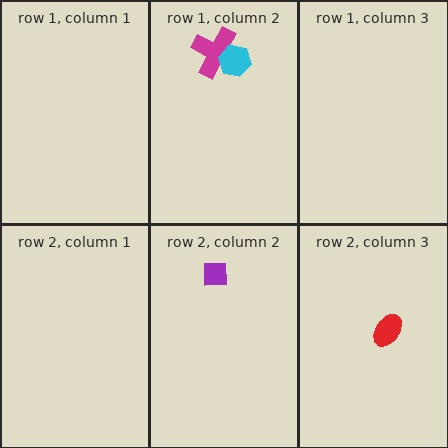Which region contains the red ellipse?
The row 2, column 3 region.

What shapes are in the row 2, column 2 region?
The purple square.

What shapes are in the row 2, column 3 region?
The red ellipse.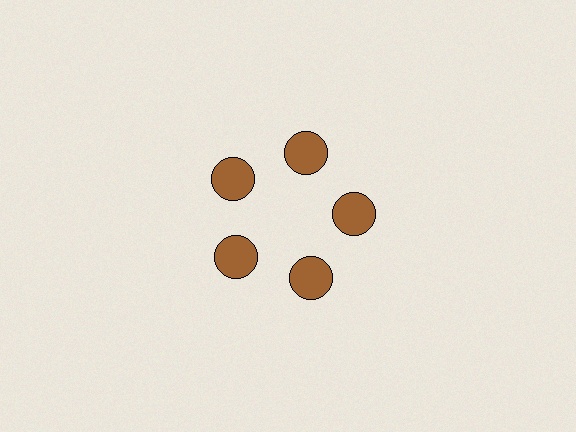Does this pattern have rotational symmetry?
Yes, this pattern has 5-fold rotational symmetry. It looks the same after rotating 72 degrees around the center.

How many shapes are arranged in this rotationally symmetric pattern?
There are 5 shapes, arranged in 5 groups of 1.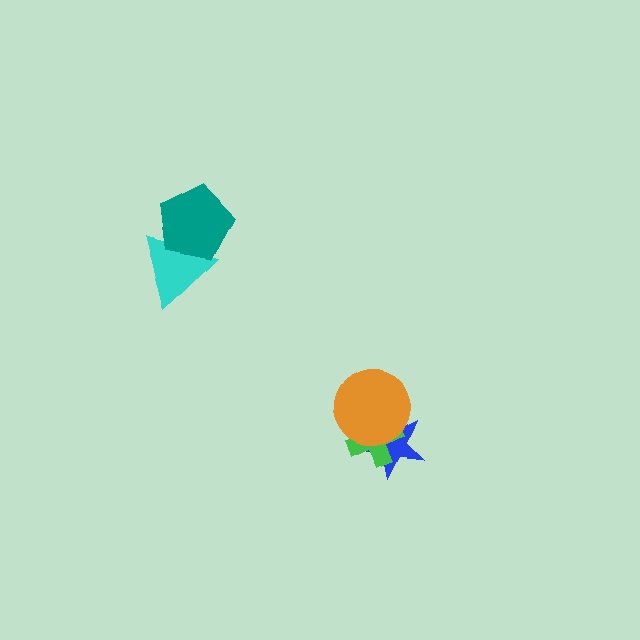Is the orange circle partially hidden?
No, no other shape covers it.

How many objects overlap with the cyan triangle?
1 object overlaps with the cyan triangle.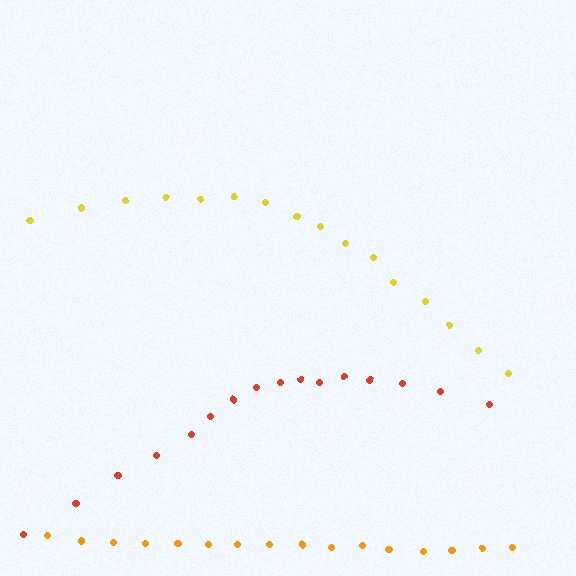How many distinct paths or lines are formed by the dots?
There are 3 distinct paths.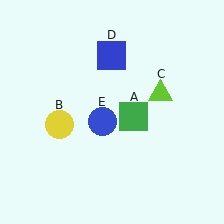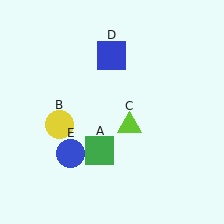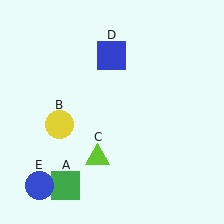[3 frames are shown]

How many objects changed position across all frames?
3 objects changed position: green square (object A), lime triangle (object C), blue circle (object E).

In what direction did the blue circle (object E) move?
The blue circle (object E) moved down and to the left.